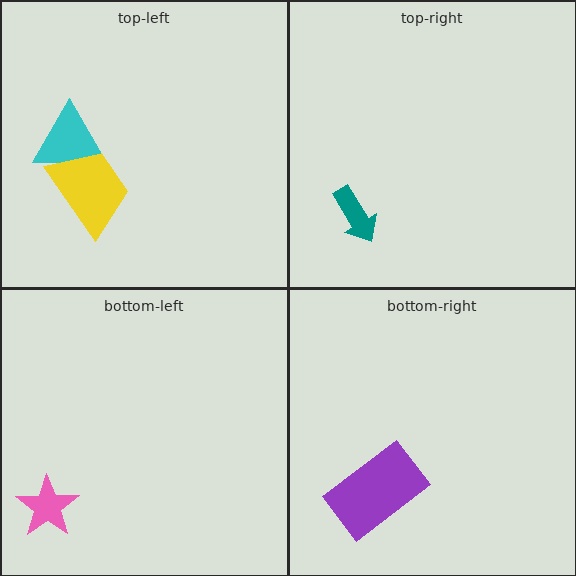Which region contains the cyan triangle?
The top-left region.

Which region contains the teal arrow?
The top-right region.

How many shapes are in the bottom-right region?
1.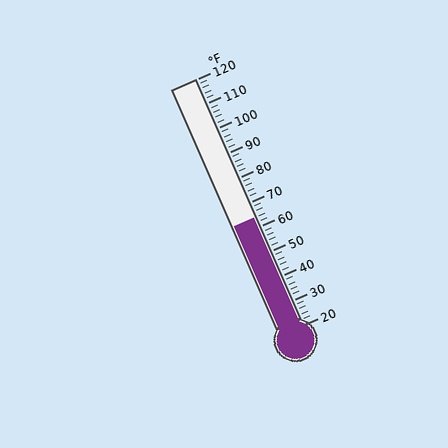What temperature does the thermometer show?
The thermometer shows approximately 64°F.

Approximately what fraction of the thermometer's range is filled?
The thermometer is filled to approximately 45% of its range.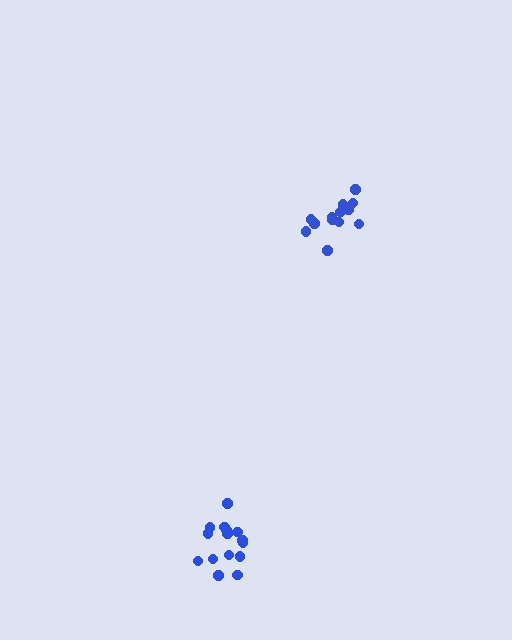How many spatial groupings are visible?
There are 2 spatial groupings.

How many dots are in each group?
Group 1: 15 dots, Group 2: 14 dots (29 total).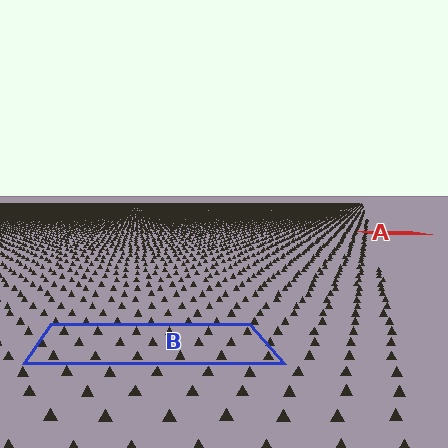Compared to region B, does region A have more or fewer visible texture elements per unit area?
Region A has more texture elements per unit area — they are packed more densely because it is farther away.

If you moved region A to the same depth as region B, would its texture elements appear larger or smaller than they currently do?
They would appear larger. At a closer depth, the same texture elements are projected at a bigger on-screen size.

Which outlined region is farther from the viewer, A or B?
Region A is farther from the viewer — the texture elements inside it appear smaller and more densely packed.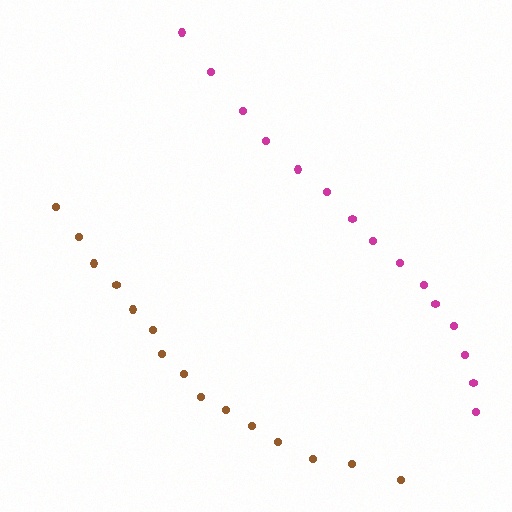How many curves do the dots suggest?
There are 2 distinct paths.